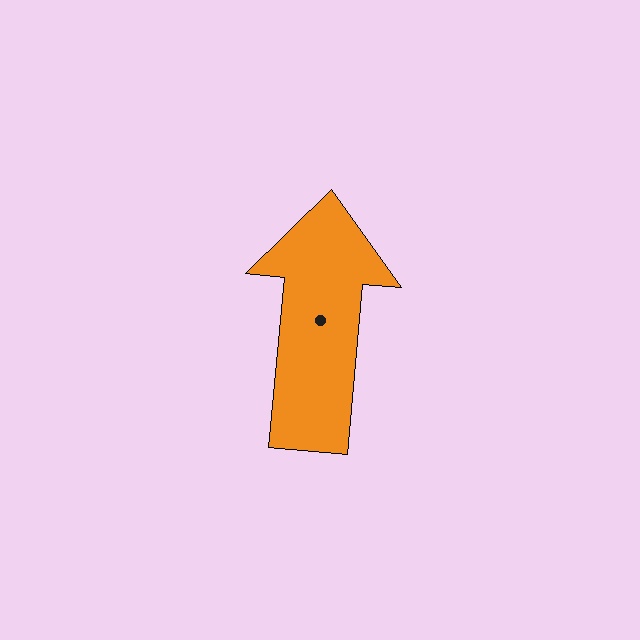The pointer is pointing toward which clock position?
Roughly 12 o'clock.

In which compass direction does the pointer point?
North.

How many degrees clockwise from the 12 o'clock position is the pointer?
Approximately 5 degrees.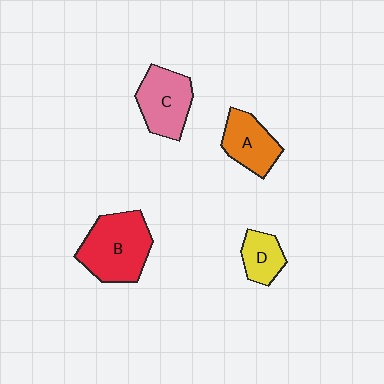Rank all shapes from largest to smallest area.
From largest to smallest: B (red), C (pink), A (orange), D (yellow).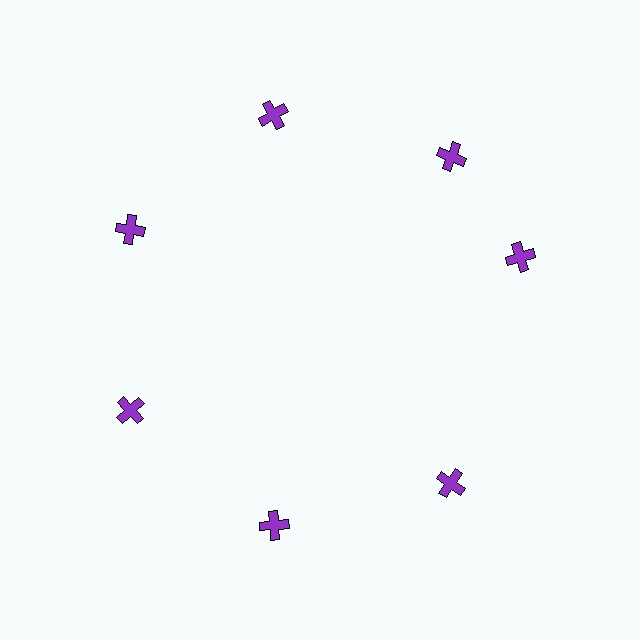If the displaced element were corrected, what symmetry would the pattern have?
It would have 7-fold rotational symmetry — the pattern would map onto itself every 51 degrees.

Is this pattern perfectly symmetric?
No. The 7 purple crosses are arranged in a ring, but one element near the 3 o'clock position is rotated out of alignment along the ring, breaking the 7-fold rotational symmetry.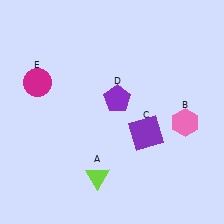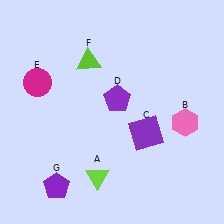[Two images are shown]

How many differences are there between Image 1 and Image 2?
There are 2 differences between the two images.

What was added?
A lime triangle (F), a purple pentagon (G) were added in Image 2.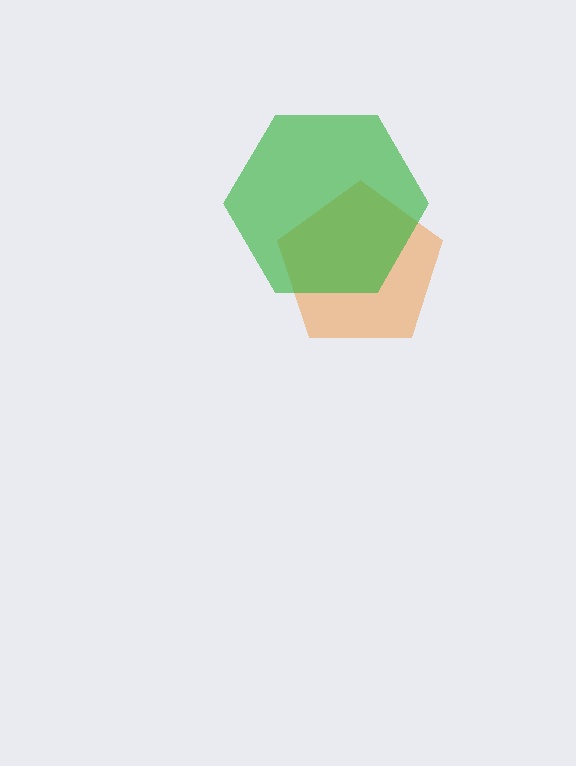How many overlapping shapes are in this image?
There are 2 overlapping shapes in the image.